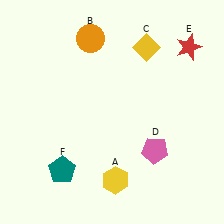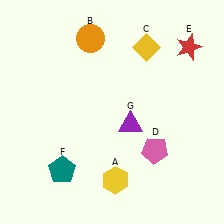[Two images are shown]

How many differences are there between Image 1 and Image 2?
There is 1 difference between the two images.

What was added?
A purple triangle (G) was added in Image 2.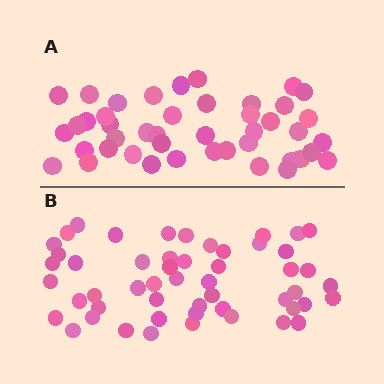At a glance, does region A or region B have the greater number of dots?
Region B (the bottom region) has more dots.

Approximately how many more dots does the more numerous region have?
Region B has roughly 8 or so more dots than region A.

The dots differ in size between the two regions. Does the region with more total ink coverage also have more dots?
No. Region A has more total ink coverage because its dots are larger, but region B actually contains more individual dots. Total area can be misleading — the number of items is what matters here.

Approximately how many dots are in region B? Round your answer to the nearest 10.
About 50 dots. (The exact count is 52, which rounds to 50.)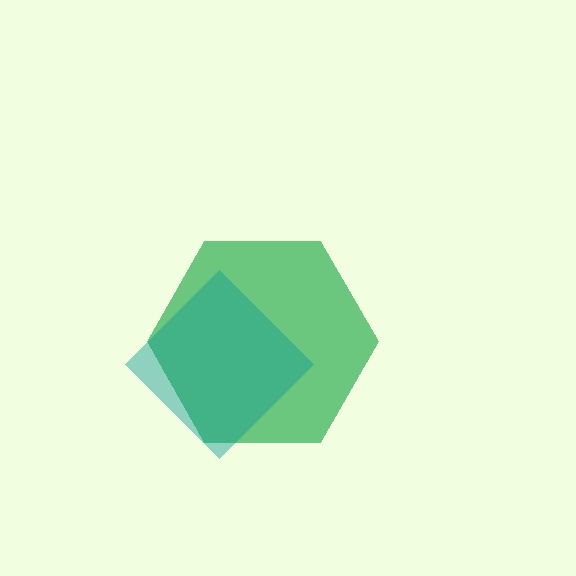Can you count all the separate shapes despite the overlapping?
Yes, there are 2 separate shapes.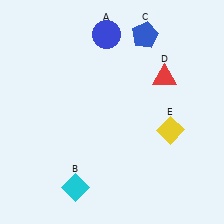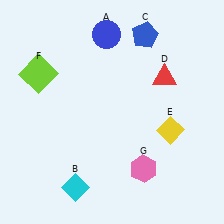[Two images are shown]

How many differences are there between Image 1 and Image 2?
There are 2 differences between the two images.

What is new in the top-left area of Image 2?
A lime square (F) was added in the top-left area of Image 2.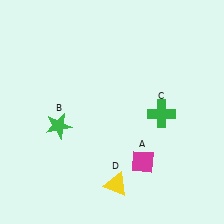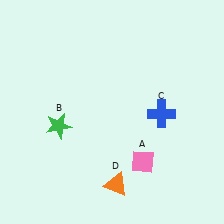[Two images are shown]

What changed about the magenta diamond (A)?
In Image 1, A is magenta. In Image 2, it changed to pink.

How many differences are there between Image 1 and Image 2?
There are 3 differences between the two images.